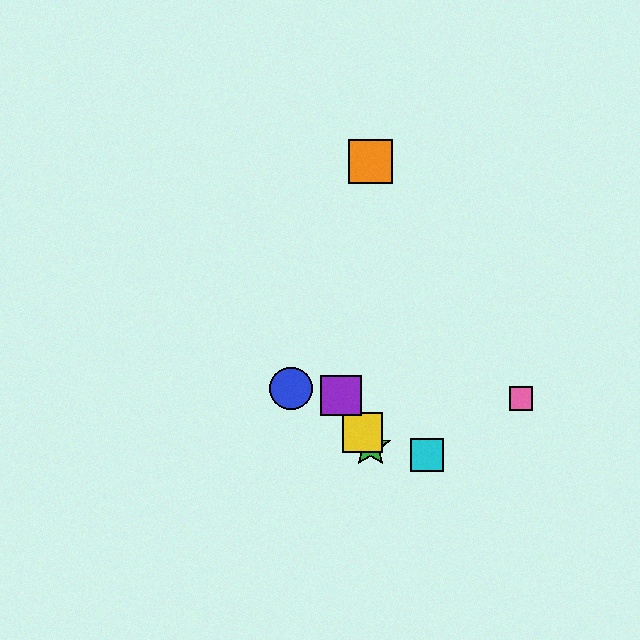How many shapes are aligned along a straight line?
4 shapes (the red star, the green star, the yellow square, the purple square) are aligned along a straight line.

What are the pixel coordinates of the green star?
The green star is at (371, 447).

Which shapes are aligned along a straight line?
The red star, the green star, the yellow square, the purple square are aligned along a straight line.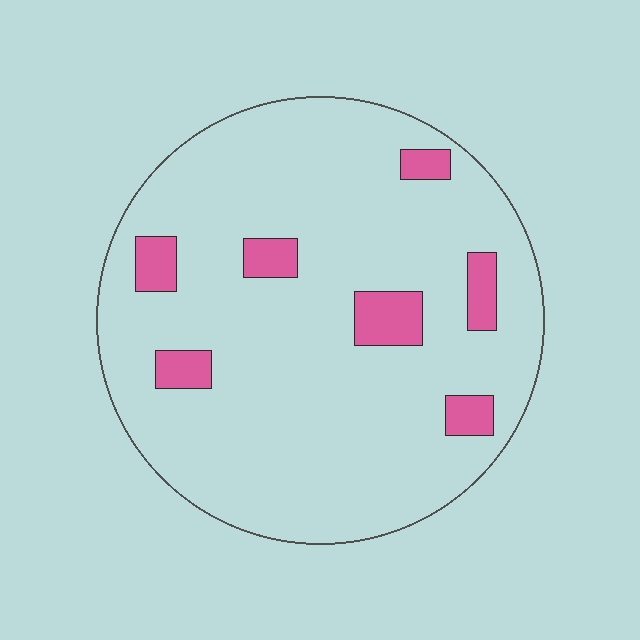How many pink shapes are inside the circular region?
7.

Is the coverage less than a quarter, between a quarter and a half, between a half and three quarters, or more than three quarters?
Less than a quarter.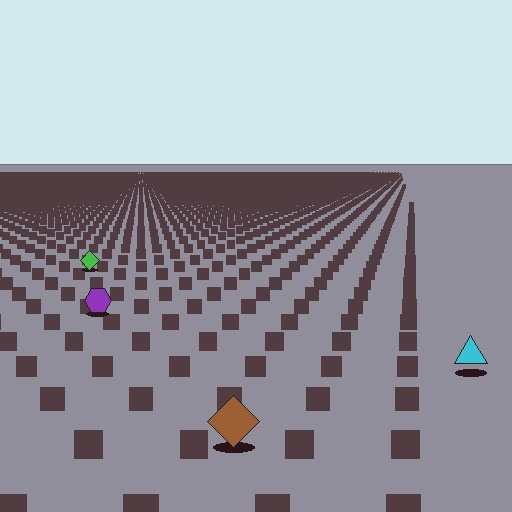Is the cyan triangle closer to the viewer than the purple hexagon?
Yes. The cyan triangle is closer — you can tell from the texture gradient: the ground texture is coarser near it.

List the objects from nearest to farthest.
From nearest to farthest: the brown diamond, the cyan triangle, the purple hexagon, the green diamond.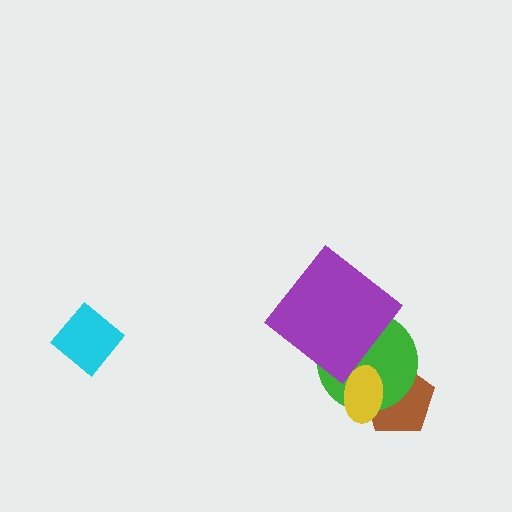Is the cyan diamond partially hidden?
No, no other shape covers it.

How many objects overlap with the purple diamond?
1 object overlaps with the purple diamond.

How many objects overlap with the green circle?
3 objects overlap with the green circle.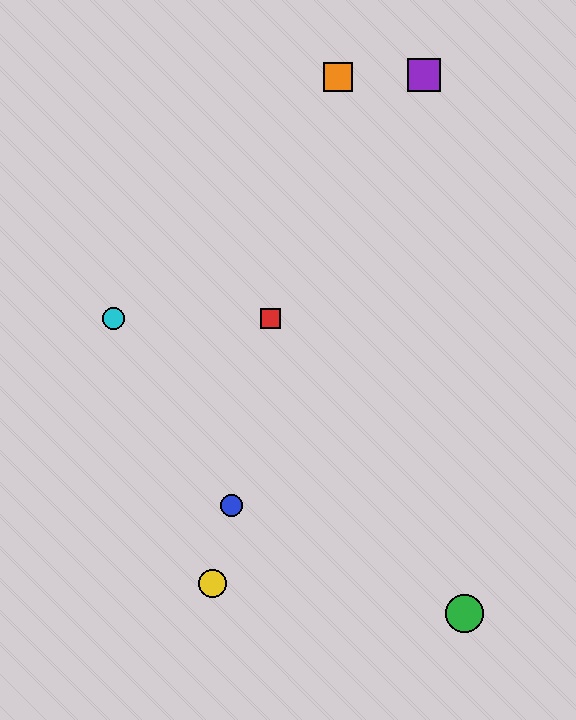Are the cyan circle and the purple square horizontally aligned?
No, the cyan circle is at y≈318 and the purple square is at y≈75.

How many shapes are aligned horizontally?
2 shapes (the red square, the cyan circle) are aligned horizontally.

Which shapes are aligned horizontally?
The red square, the cyan circle are aligned horizontally.